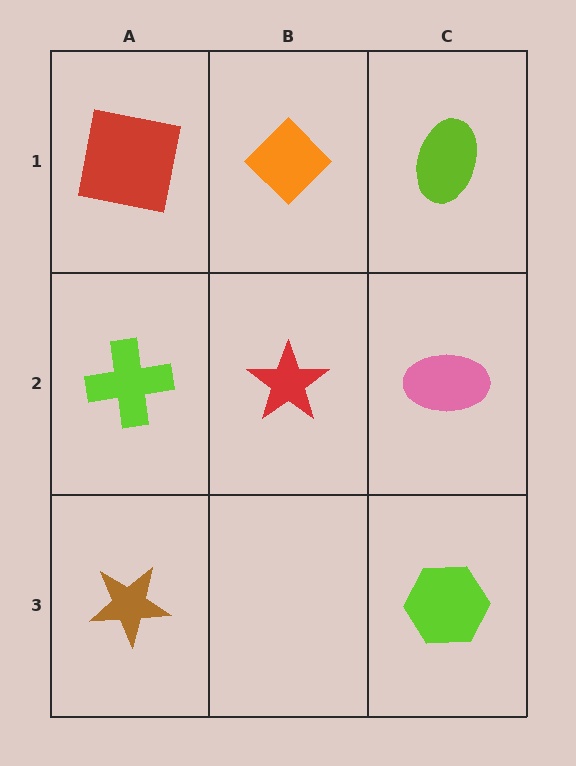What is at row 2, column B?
A red star.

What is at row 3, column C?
A lime hexagon.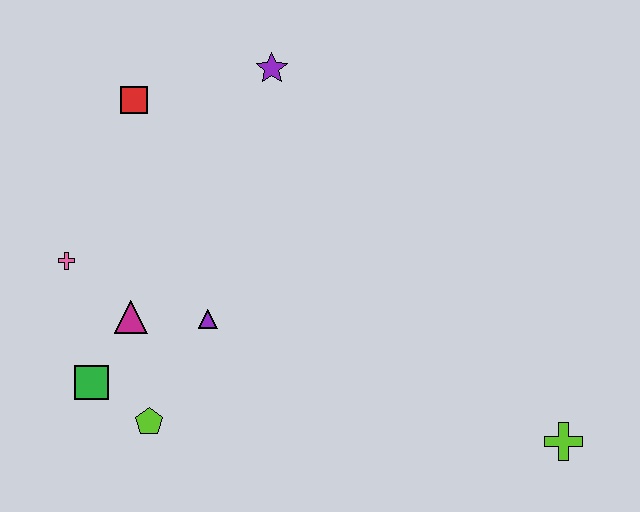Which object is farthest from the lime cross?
The red square is farthest from the lime cross.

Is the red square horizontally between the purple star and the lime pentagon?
No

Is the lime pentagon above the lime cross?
Yes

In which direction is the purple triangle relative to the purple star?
The purple triangle is below the purple star.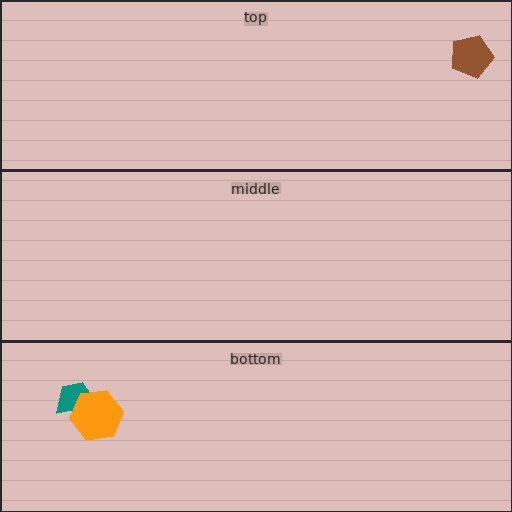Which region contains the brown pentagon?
The top region.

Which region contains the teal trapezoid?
The bottom region.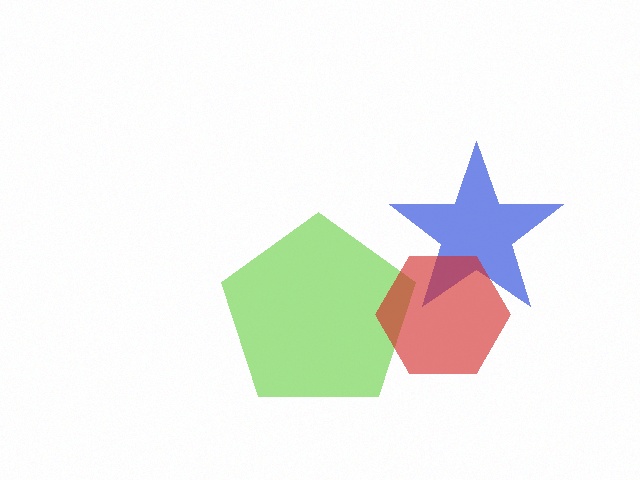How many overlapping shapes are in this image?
There are 3 overlapping shapes in the image.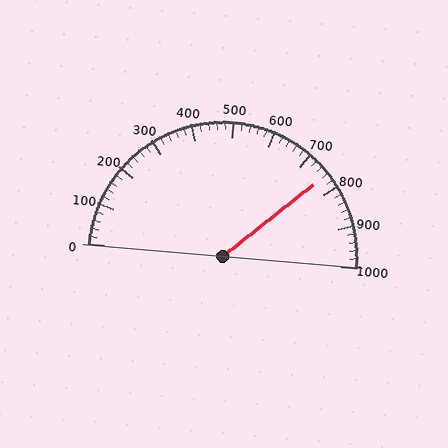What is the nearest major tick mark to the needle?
The nearest major tick mark is 800.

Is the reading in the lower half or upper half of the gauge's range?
The reading is in the upper half of the range (0 to 1000).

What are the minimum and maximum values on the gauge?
The gauge ranges from 0 to 1000.